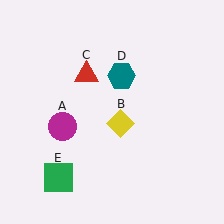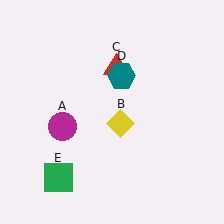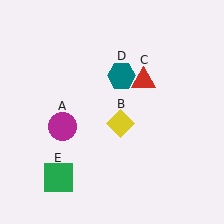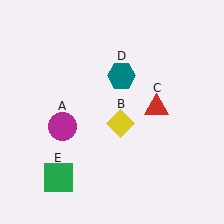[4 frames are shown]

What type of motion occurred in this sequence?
The red triangle (object C) rotated clockwise around the center of the scene.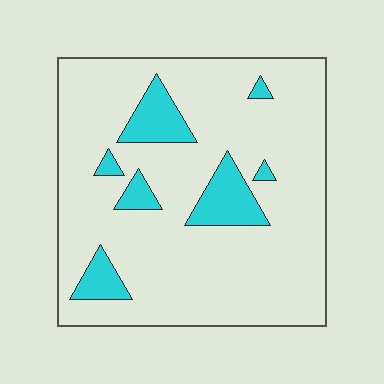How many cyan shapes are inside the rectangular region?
7.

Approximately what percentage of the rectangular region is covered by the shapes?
Approximately 15%.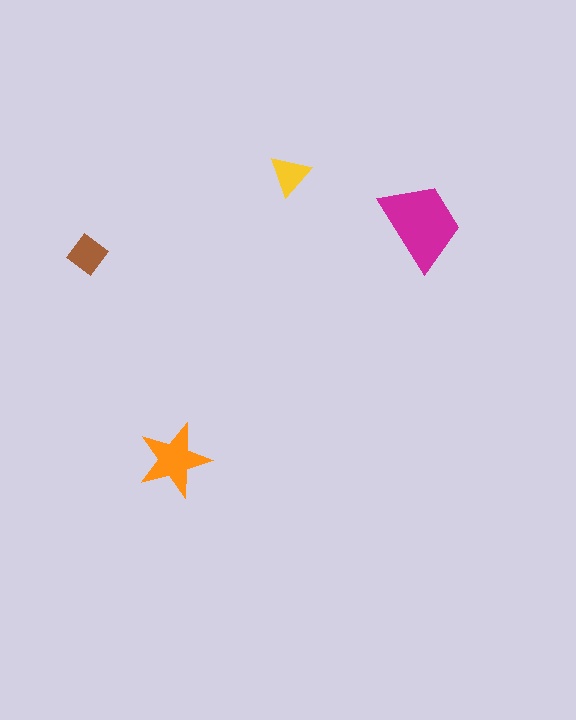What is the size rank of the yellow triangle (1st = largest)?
4th.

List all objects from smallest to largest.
The yellow triangle, the brown diamond, the orange star, the magenta trapezoid.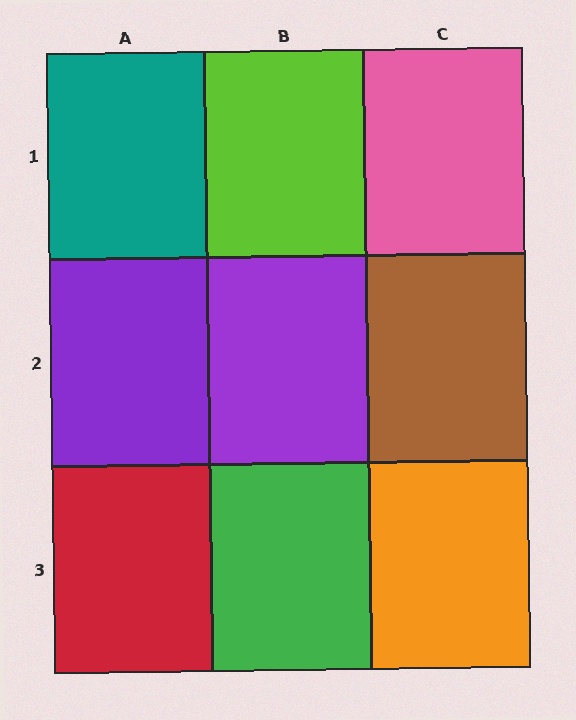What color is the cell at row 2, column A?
Purple.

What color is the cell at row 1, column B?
Lime.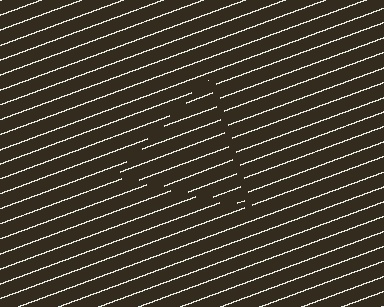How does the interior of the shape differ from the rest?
The interior of the shape contains the same grating, shifted by half a period — the contour is defined by the phase discontinuity where line-ends from the inner and outer gratings abut.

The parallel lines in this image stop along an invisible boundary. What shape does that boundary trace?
An illusory triangle. The interior of the shape contains the same grating, shifted by half a period — the contour is defined by the phase discontinuity where line-ends from the inner and outer gratings abut.